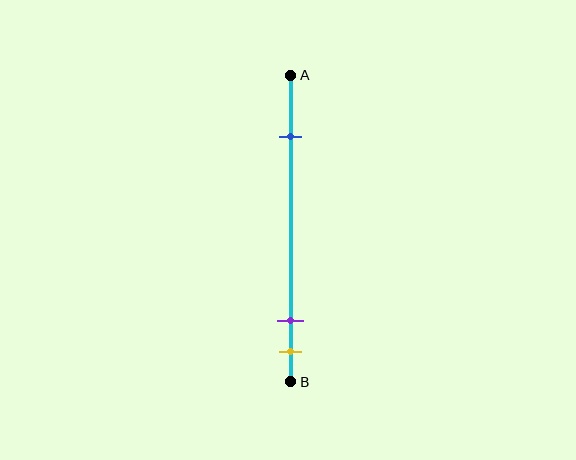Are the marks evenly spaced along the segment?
No, the marks are not evenly spaced.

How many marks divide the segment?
There are 3 marks dividing the segment.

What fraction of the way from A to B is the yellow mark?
The yellow mark is approximately 90% (0.9) of the way from A to B.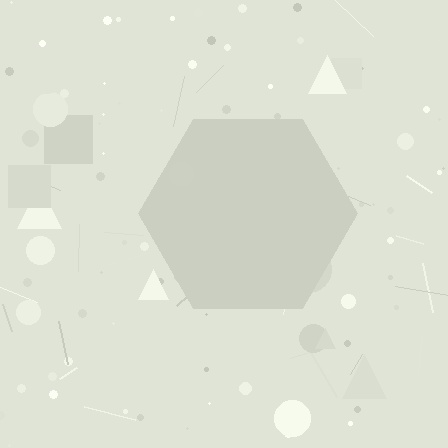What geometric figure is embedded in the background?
A hexagon is embedded in the background.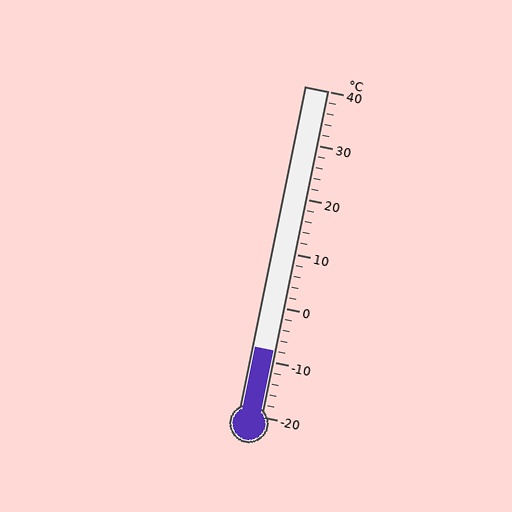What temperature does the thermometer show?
The thermometer shows approximately -8°C.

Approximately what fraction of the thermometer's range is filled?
The thermometer is filled to approximately 20% of its range.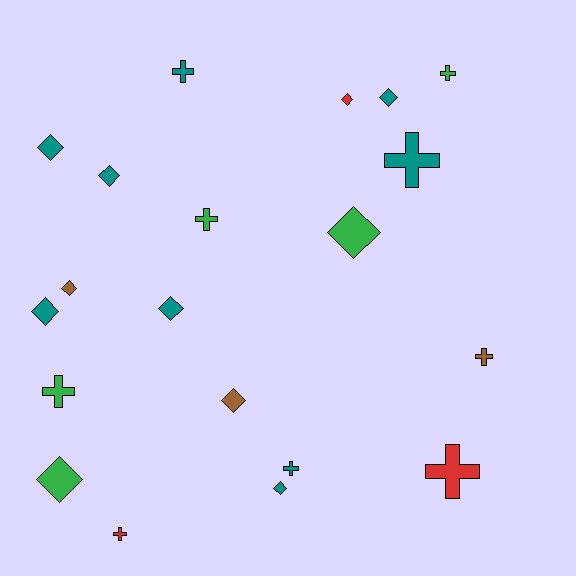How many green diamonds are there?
There are 2 green diamonds.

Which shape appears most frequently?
Diamond, with 11 objects.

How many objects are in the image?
There are 20 objects.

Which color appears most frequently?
Teal, with 9 objects.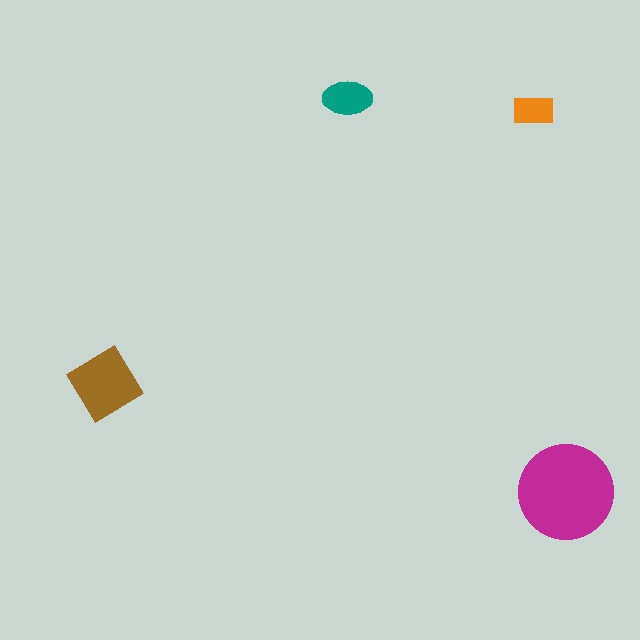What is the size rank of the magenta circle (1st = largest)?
1st.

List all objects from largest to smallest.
The magenta circle, the brown diamond, the teal ellipse, the orange rectangle.